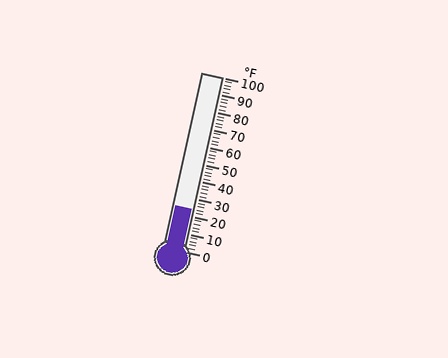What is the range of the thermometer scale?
The thermometer scale ranges from 0°F to 100°F.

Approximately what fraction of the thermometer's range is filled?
The thermometer is filled to approximately 25% of its range.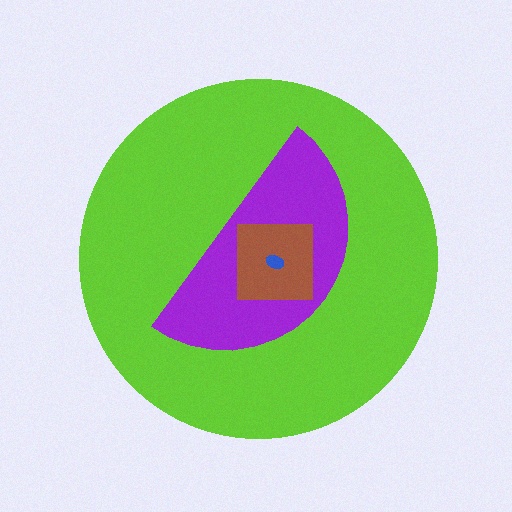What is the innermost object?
The blue ellipse.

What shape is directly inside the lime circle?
The purple semicircle.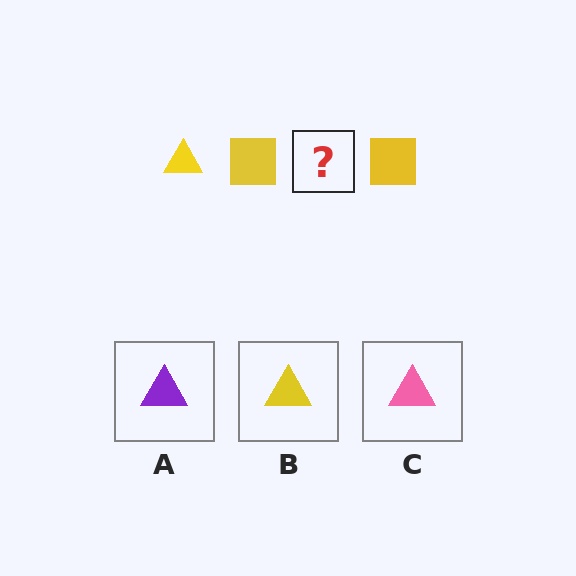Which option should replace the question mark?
Option B.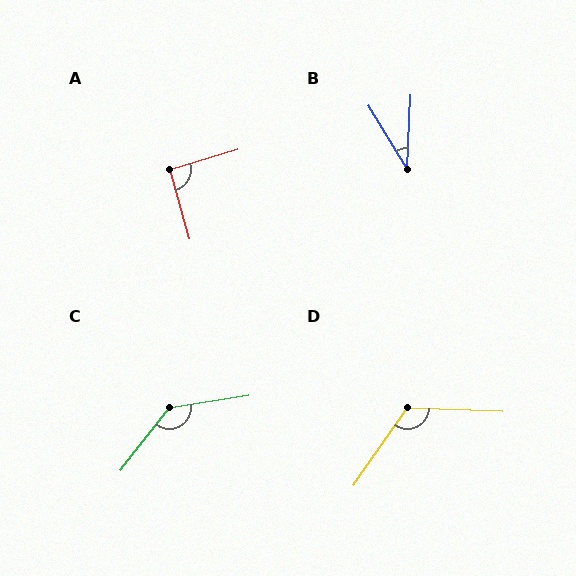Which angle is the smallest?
B, at approximately 34 degrees.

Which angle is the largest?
C, at approximately 137 degrees.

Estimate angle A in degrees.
Approximately 91 degrees.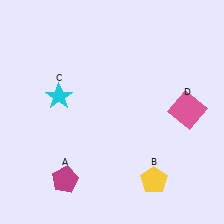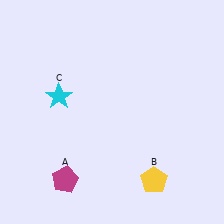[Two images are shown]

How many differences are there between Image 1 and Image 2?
There is 1 difference between the two images.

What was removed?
The pink square (D) was removed in Image 2.